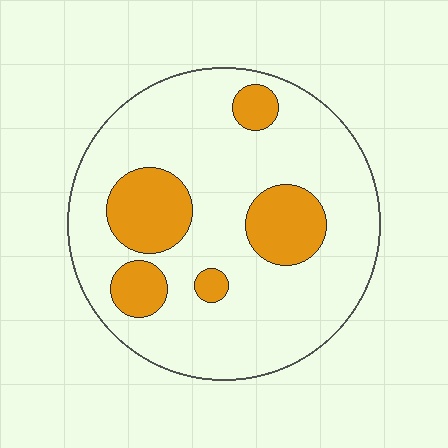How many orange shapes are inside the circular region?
5.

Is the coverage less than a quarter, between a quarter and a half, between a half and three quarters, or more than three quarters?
Less than a quarter.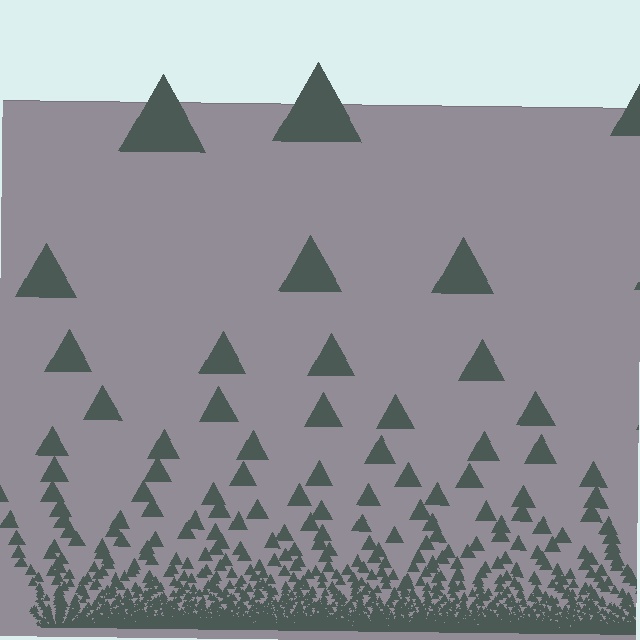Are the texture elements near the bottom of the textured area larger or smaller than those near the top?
Smaller. The gradient is inverted — elements near the bottom are smaller and denser.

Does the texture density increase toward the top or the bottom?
Density increases toward the bottom.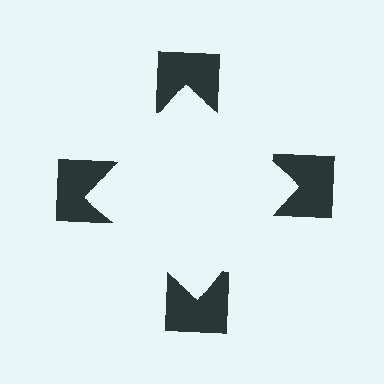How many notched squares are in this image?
There are 4 — one at each vertex of the illusory square.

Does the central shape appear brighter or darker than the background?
It typically appears slightly brighter than the background, even though no actual brightness change is drawn.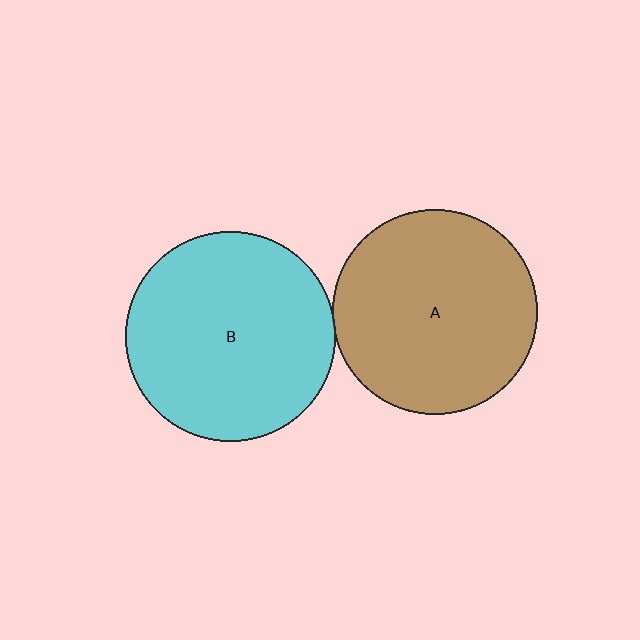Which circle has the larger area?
Circle B (cyan).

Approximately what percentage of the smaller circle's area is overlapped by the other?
Approximately 5%.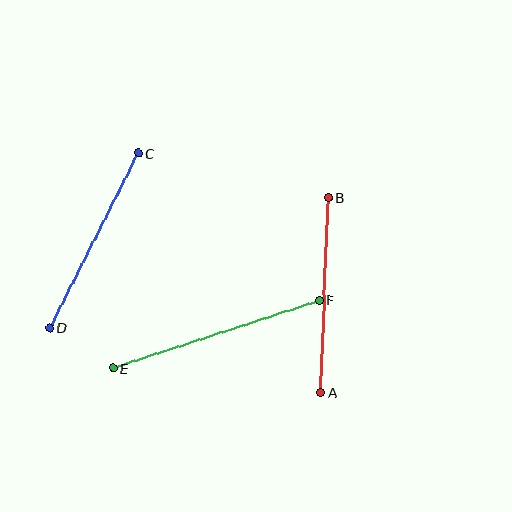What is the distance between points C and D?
The distance is approximately 195 pixels.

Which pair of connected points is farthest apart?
Points E and F are farthest apart.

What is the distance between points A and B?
The distance is approximately 195 pixels.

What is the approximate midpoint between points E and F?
The midpoint is at approximately (216, 334) pixels.